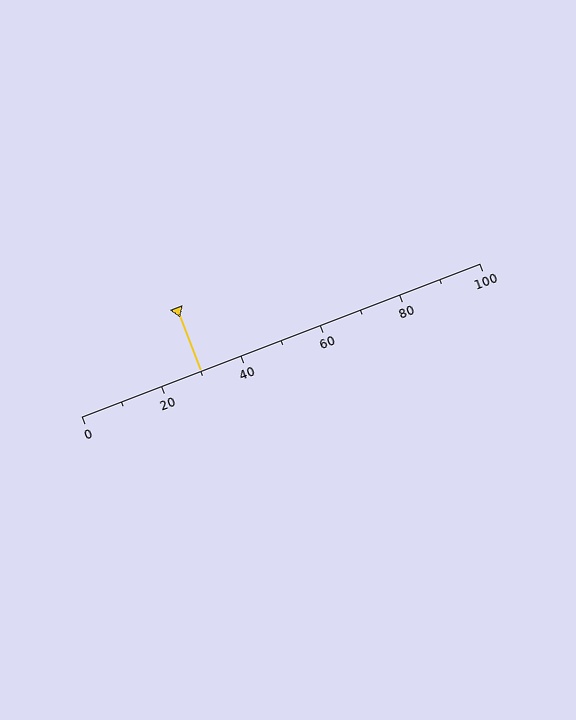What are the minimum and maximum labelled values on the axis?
The axis runs from 0 to 100.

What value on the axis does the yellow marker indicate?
The marker indicates approximately 30.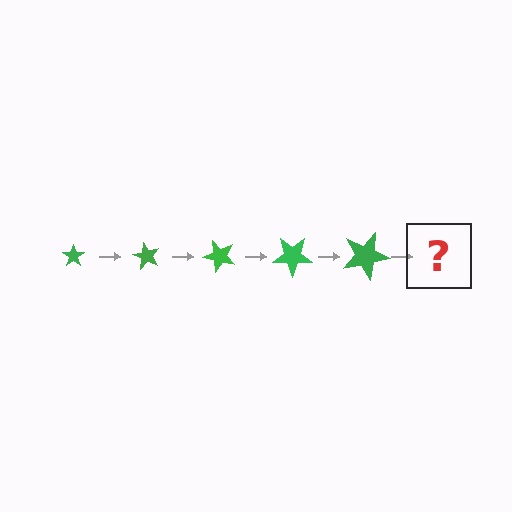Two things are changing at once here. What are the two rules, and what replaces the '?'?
The two rules are that the star grows larger each step and it rotates 60 degrees each step. The '?' should be a star, larger than the previous one and rotated 300 degrees from the start.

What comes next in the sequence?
The next element should be a star, larger than the previous one and rotated 300 degrees from the start.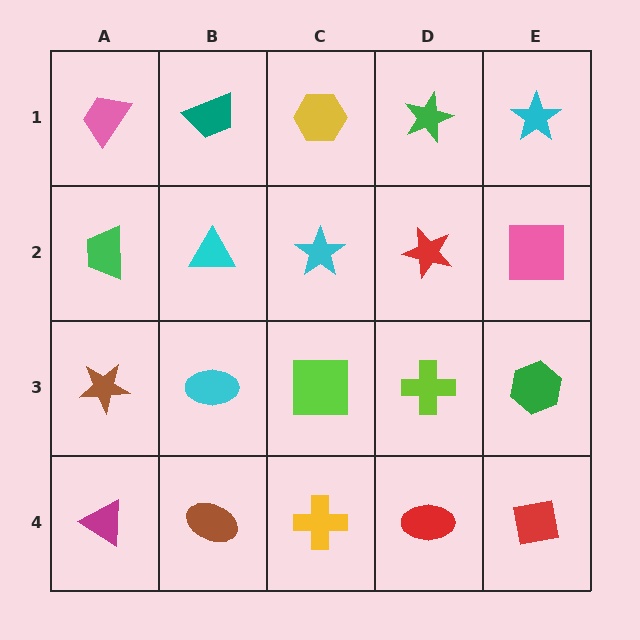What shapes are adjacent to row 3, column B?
A cyan triangle (row 2, column B), a brown ellipse (row 4, column B), a brown star (row 3, column A), a lime square (row 3, column C).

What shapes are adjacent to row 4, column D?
A lime cross (row 3, column D), a yellow cross (row 4, column C), a red square (row 4, column E).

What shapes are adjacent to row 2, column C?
A yellow hexagon (row 1, column C), a lime square (row 3, column C), a cyan triangle (row 2, column B), a red star (row 2, column D).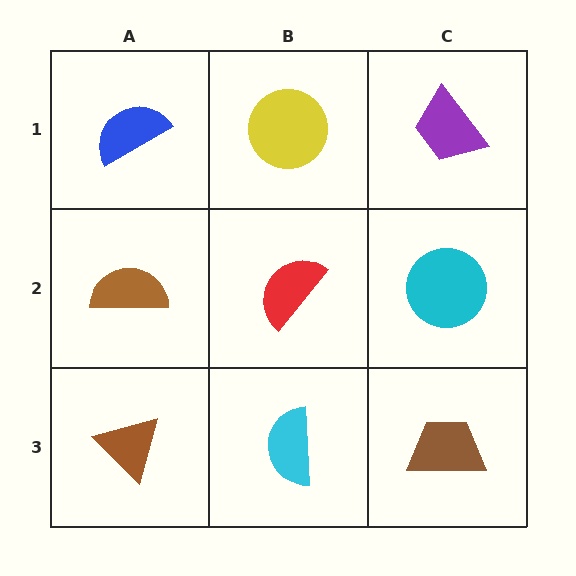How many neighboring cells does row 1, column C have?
2.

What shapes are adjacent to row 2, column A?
A blue semicircle (row 1, column A), a brown triangle (row 3, column A), a red semicircle (row 2, column B).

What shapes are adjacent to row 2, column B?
A yellow circle (row 1, column B), a cyan semicircle (row 3, column B), a brown semicircle (row 2, column A), a cyan circle (row 2, column C).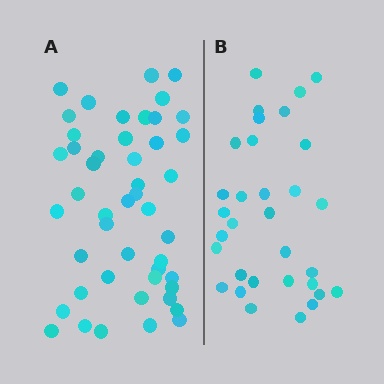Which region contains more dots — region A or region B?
Region A (the left region) has more dots.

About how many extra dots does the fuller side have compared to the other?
Region A has approximately 15 more dots than region B.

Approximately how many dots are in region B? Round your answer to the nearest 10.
About 30 dots. (The exact count is 32, which rounds to 30.)